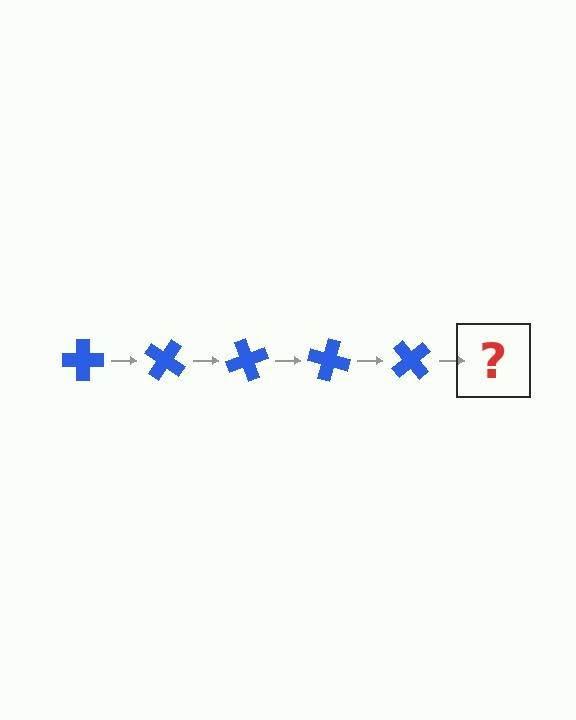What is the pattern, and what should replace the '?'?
The pattern is that the cross rotates 35 degrees each step. The '?' should be a blue cross rotated 175 degrees.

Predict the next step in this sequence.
The next step is a blue cross rotated 175 degrees.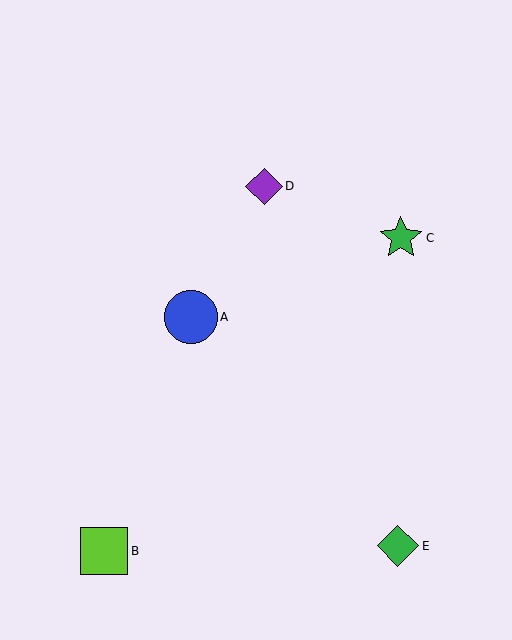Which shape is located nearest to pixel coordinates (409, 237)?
The green star (labeled C) at (401, 238) is nearest to that location.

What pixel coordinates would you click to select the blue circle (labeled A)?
Click at (191, 317) to select the blue circle A.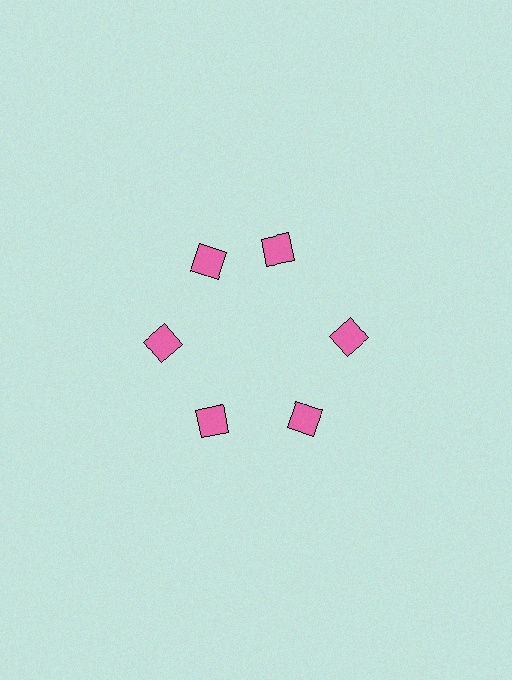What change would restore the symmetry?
The symmetry would be restored by rotating it back into even spacing with its neighbors so that all 6 diamonds sit at equal angles and equal distance from the center.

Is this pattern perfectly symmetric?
No. The 6 pink diamonds are arranged in a ring, but one element near the 1 o'clock position is rotated out of alignment along the ring, breaking the 6-fold rotational symmetry.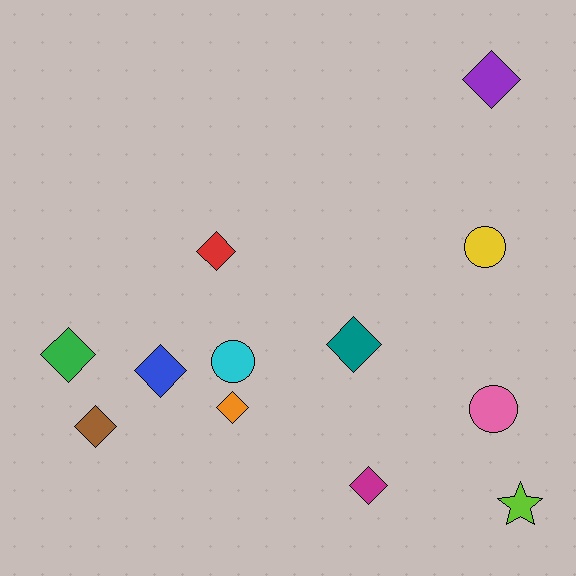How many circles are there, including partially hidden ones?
There are 3 circles.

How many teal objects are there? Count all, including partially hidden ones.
There is 1 teal object.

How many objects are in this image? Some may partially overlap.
There are 12 objects.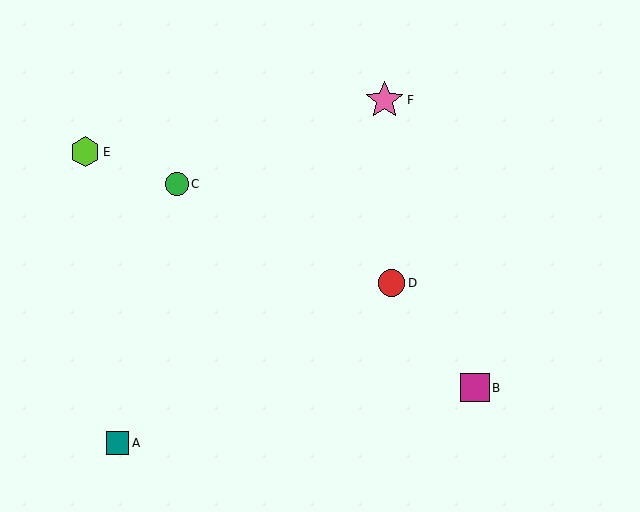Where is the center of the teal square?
The center of the teal square is at (118, 443).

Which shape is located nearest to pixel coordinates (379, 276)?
The red circle (labeled D) at (391, 283) is nearest to that location.